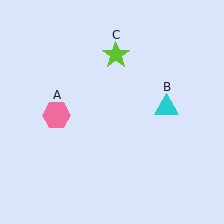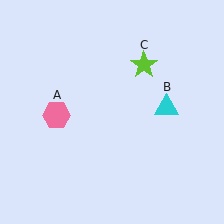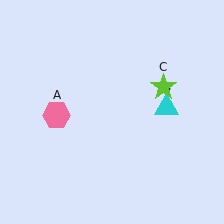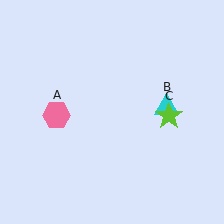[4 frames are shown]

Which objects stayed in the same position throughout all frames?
Pink hexagon (object A) and cyan triangle (object B) remained stationary.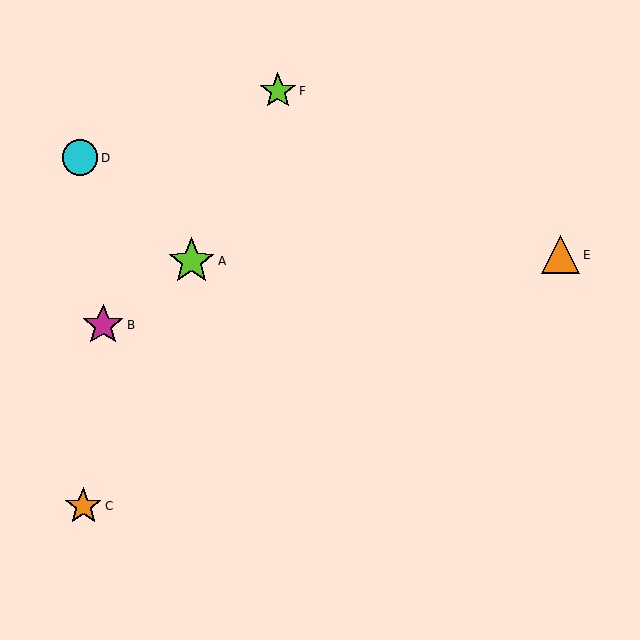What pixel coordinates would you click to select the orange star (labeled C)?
Click at (83, 506) to select the orange star C.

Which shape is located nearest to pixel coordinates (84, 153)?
The cyan circle (labeled D) at (80, 158) is nearest to that location.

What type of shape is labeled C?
Shape C is an orange star.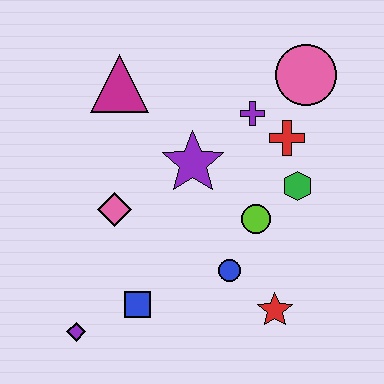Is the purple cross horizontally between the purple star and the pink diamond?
No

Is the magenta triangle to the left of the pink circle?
Yes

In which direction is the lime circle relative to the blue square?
The lime circle is to the right of the blue square.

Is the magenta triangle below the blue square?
No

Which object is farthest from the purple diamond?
The pink circle is farthest from the purple diamond.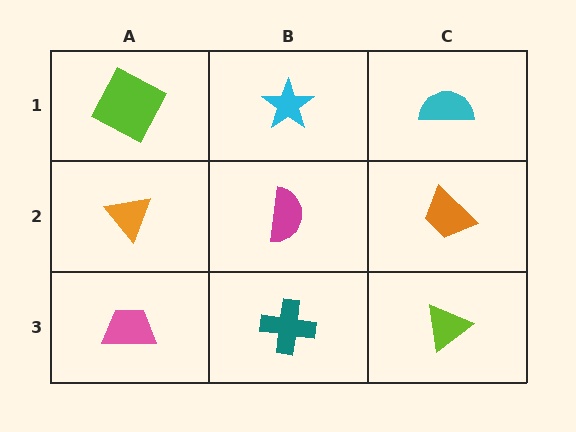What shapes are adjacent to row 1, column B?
A magenta semicircle (row 2, column B), a lime square (row 1, column A), a cyan semicircle (row 1, column C).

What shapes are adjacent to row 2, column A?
A lime square (row 1, column A), a pink trapezoid (row 3, column A), a magenta semicircle (row 2, column B).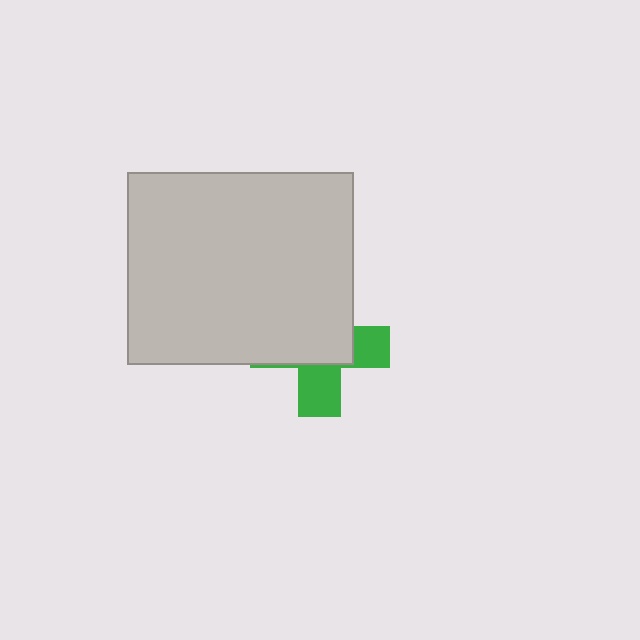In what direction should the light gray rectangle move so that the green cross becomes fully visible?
The light gray rectangle should move up. That is the shortest direction to clear the overlap and leave the green cross fully visible.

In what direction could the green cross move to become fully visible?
The green cross could move down. That would shift it out from behind the light gray rectangle entirely.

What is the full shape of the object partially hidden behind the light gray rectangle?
The partially hidden object is a green cross.